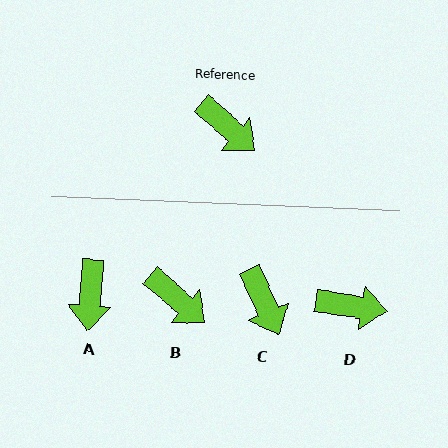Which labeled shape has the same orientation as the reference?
B.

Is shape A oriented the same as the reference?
No, it is off by about 53 degrees.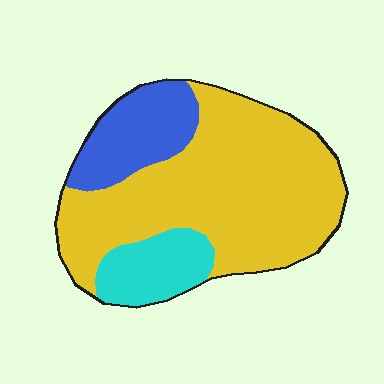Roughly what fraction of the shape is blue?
Blue takes up about one fifth (1/5) of the shape.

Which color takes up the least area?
Cyan, at roughly 15%.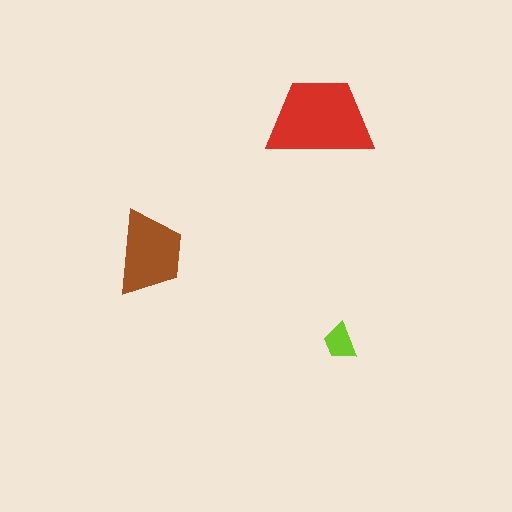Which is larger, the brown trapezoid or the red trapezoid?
The red one.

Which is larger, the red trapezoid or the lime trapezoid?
The red one.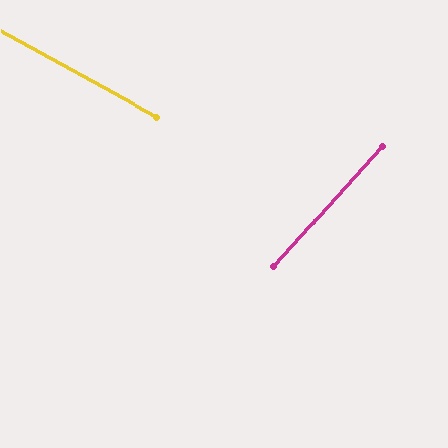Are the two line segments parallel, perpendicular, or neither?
Neither parallel nor perpendicular — they differ by about 76°.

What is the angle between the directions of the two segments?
Approximately 76 degrees.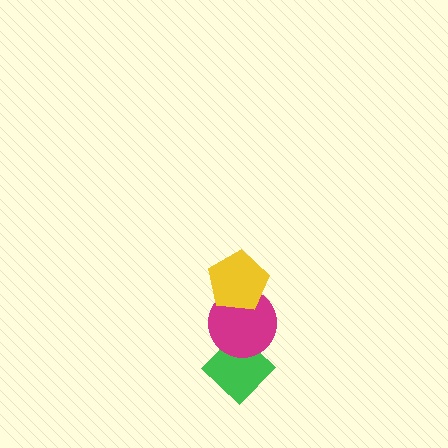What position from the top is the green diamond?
The green diamond is 3rd from the top.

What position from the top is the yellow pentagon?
The yellow pentagon is 1st from the top.